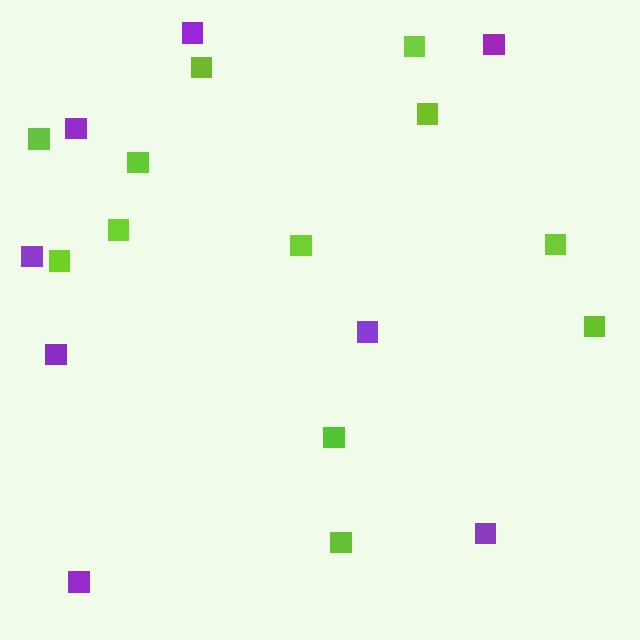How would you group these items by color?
There are 2 groups: one group of lime squares (12) and one group of purple squares (8).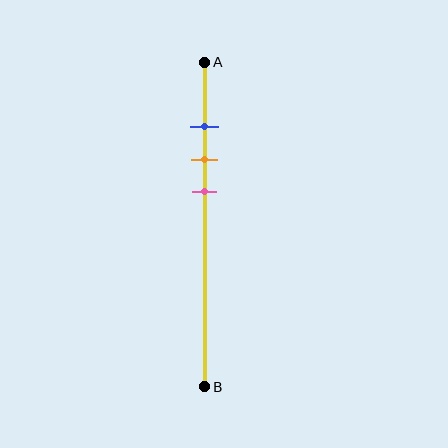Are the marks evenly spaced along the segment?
Yes, the marks are approximately evenly spaced.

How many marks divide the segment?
There are 3 marks dividing the segment.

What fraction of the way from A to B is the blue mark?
The blue mark is approximately 20% (0.2) of the way from A to B.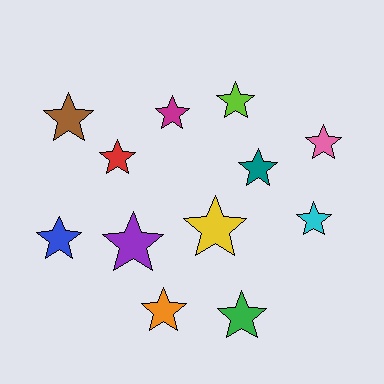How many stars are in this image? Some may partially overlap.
There are 12 stars.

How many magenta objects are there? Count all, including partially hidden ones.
There is 1 magenta object.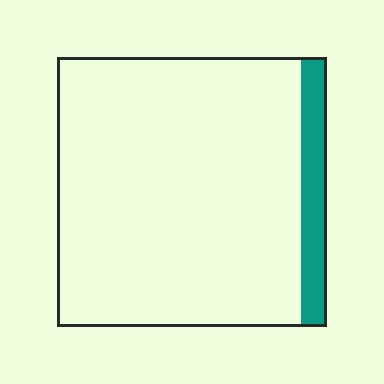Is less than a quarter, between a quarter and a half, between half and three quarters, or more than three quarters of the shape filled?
Less than a quarter.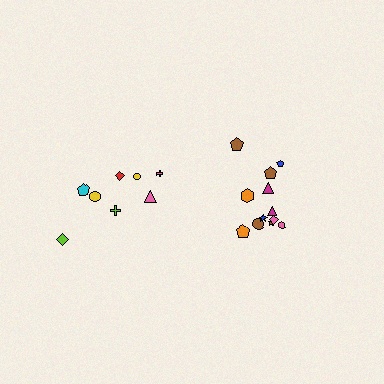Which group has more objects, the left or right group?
The right group.